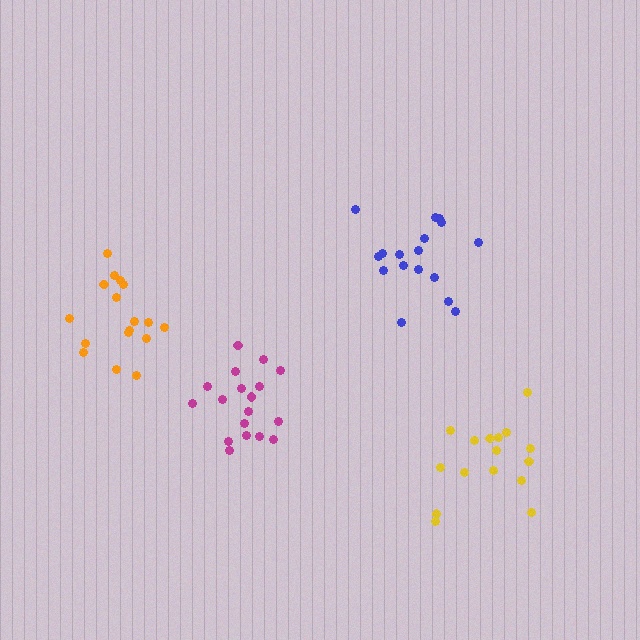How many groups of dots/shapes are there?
There are 4 groups.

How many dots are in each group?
Group 1: 17 dots, Group 2: 16 dots, Group 3: 18 dots, Group 4: 17 dots (68 total).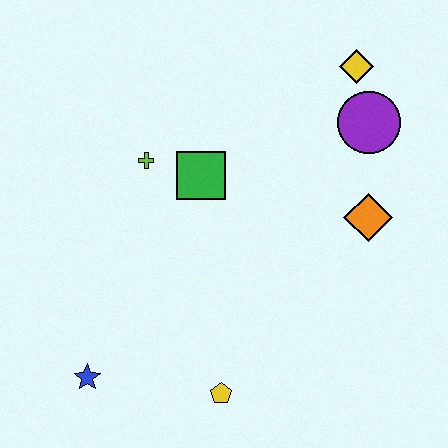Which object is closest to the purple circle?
The yellow diamond is closest to the purple circle.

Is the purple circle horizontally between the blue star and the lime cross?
No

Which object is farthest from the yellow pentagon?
The yellow diamond is farthest from the yellow pentagon.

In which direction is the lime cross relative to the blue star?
The lime cross is above the blue star.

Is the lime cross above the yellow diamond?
No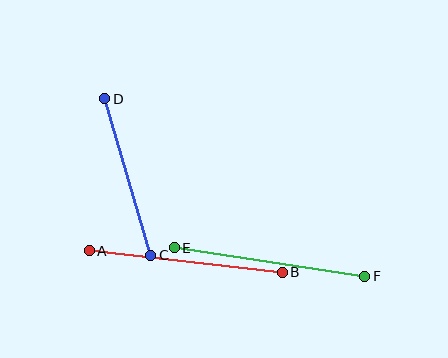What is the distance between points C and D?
The distance is approximately 163 pixels.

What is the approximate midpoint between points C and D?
The midpoint is at approximately (128, 177) pixels.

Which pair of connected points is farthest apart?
Points A and B are farthest apart.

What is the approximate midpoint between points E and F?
The midpoint is at approximately (269, 262) pixels.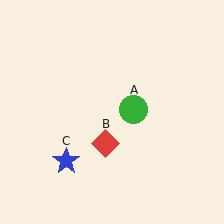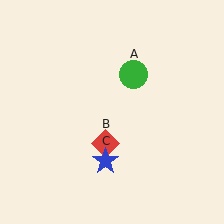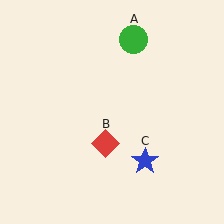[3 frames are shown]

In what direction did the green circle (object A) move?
The green circle (object A) moved up.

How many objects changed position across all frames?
2 objects changed position: green circle (object A), blue star (object C).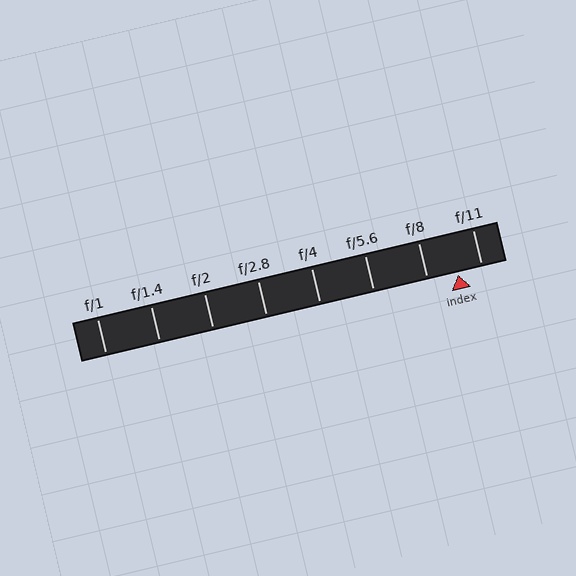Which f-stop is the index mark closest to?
The index mark is closest to f/11.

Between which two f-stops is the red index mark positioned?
The index mark is between f/8 and f/11.